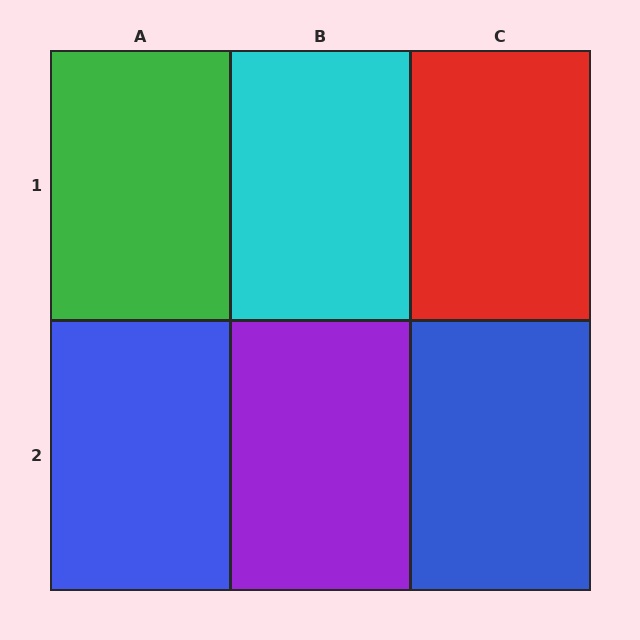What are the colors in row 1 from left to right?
Green, cyan, red.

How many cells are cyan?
1 cell is cyan.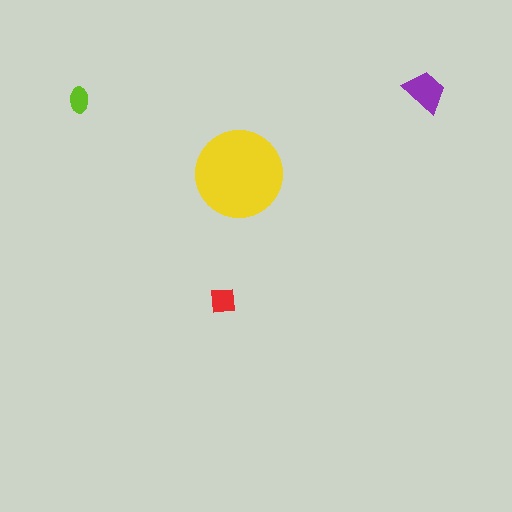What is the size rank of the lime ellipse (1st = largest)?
4th.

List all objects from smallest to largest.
The lime ellipse, the red square, the purple trapezoid, the yellow circle.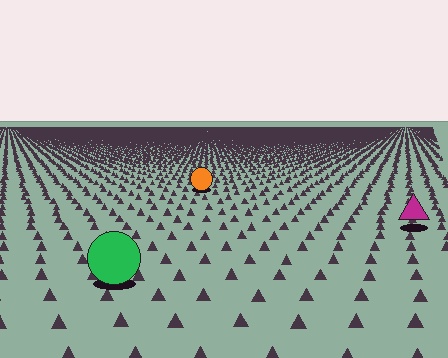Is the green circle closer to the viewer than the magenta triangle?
Yes. The green circle is closer — you can tell from the texture gradient: the ground texture is coarser near it.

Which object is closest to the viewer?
The green circle is closest. The texture marks near it are larger and more spread out.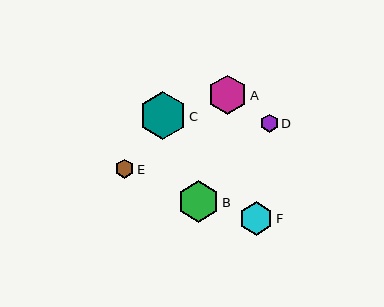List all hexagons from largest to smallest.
From largest to smallest: C, B, A, F, E, D.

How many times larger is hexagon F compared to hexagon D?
Hexagon F is approximately 1.9 times the size of hexagon D.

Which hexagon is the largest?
Hexagon C is the largest with a size of approximately 47 pixels.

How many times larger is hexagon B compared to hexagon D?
Hexagon B is approximately 2.3 times the size of hexagon D.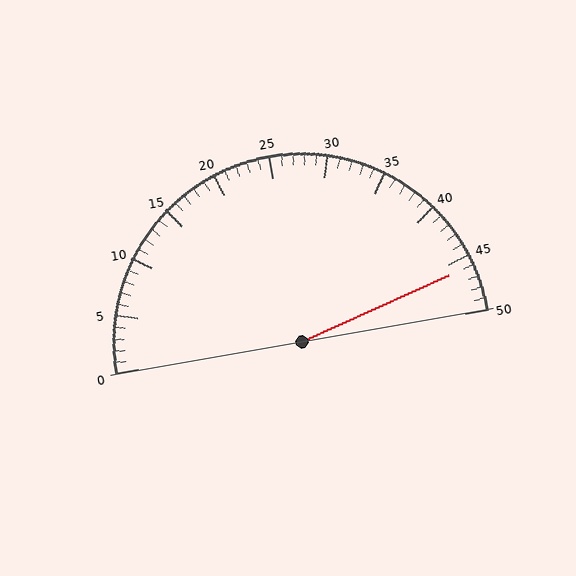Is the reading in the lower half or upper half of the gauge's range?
The reading is in the upper half of the range (0 to 50).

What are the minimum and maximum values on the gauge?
The gauge ranges from 0 to 50.